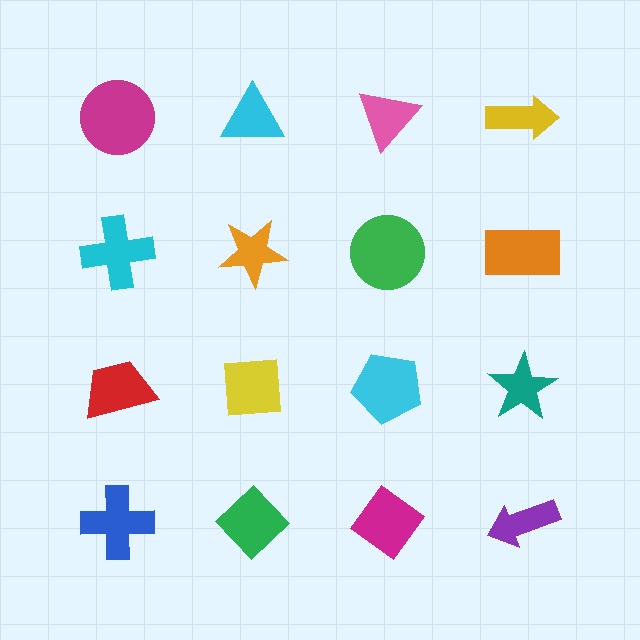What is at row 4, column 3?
A magenta diamond.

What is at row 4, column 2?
A green diamond.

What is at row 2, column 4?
An orange rectangle.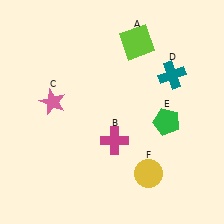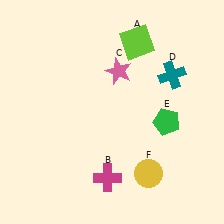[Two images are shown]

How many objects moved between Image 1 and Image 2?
2 objects moved between the two images.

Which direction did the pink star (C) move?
The pink star (C) moved right.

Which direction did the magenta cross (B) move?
The magenta cross (B) moved down.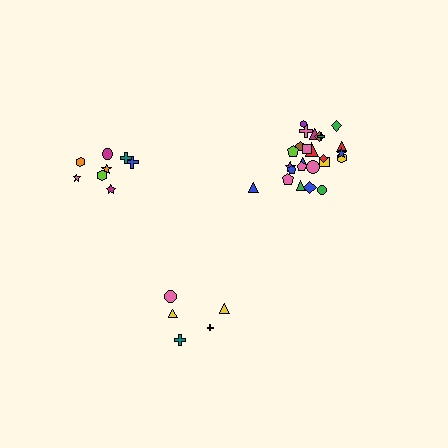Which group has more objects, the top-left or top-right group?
The top-right group.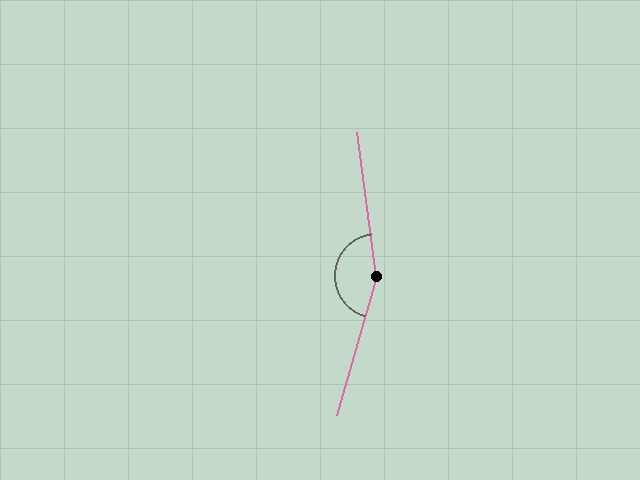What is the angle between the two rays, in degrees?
Approximately 156 degrees.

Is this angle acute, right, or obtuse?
It is obtuse.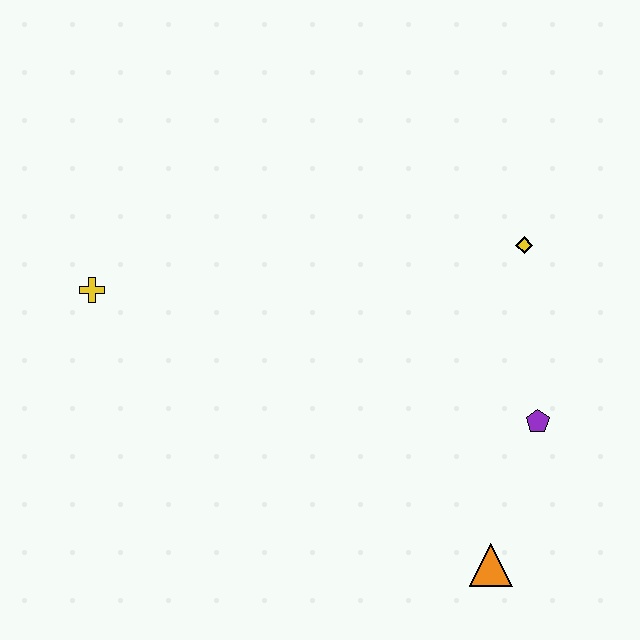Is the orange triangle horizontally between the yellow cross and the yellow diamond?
Yes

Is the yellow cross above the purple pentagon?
Yes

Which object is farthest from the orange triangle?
The yellow cross is farthest from the orange triangle.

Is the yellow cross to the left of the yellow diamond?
Yes